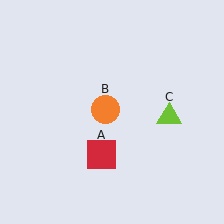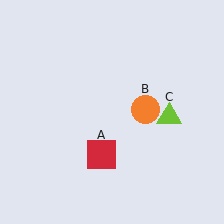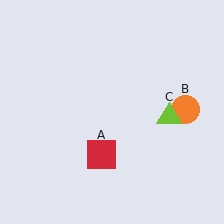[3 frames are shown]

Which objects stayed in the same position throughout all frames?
Red square (object A) and lime triangle (object C) remained stationary.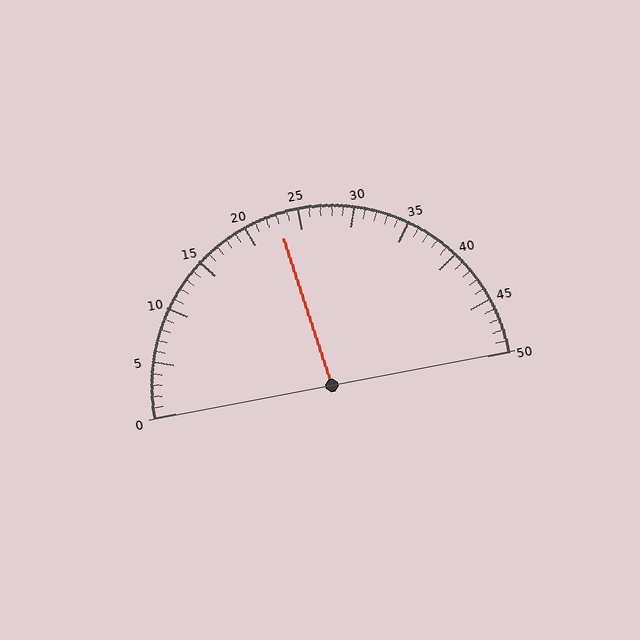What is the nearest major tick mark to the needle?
The nearest major tick mark is 25.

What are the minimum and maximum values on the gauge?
The gauge ranges from 0 to 50.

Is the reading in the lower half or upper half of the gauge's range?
The reading is in the lower half of the range (0 to 50).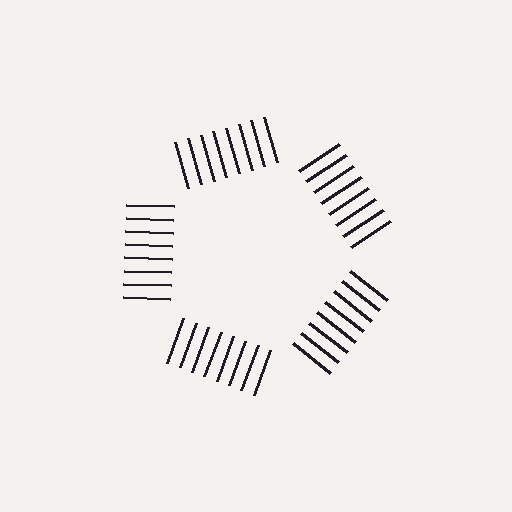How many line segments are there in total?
40 — 8 along each of the 5 edges.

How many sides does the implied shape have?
5 sides — the line-ends trace a pentagon.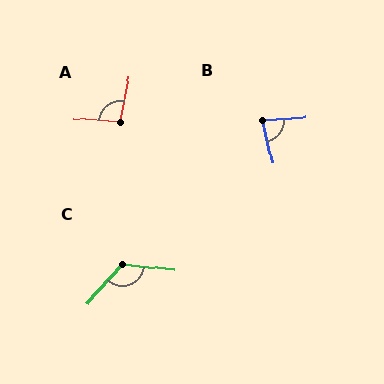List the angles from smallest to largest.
B (81°), A (98°), C (126°).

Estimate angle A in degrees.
Approximately 98 degrees.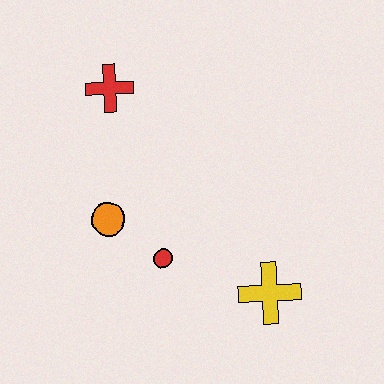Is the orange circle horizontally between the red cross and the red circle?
No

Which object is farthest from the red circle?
The red cross is farthest from the red circle.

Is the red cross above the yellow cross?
Yes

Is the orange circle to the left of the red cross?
Yes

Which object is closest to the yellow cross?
The red circle is closest to the yellow cross.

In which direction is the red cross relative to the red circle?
The red cross is above the red circle.